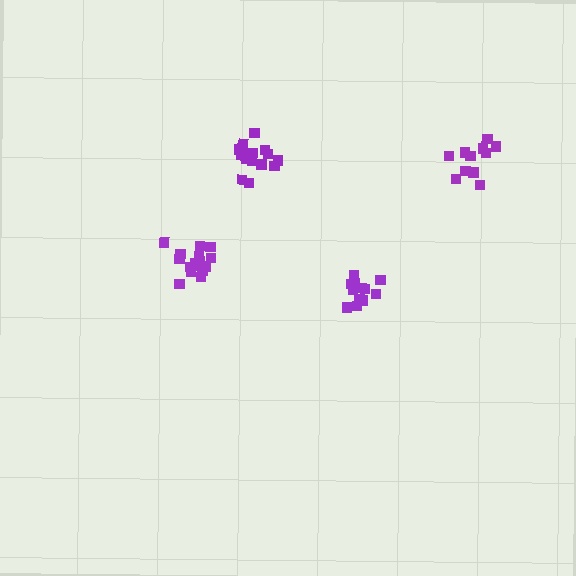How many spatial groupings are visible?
There are 4 spatial groupings.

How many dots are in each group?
Group 1: 18 dots, Group 2: 12 dots, Group 3: 12 dots, Group 4: 17 dots (59 total).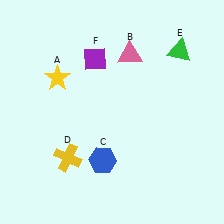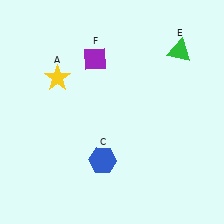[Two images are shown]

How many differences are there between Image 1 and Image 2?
There are 2 differences between the two images.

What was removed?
The yellow cross (D), the pink triangle (B) were removed in Image 2.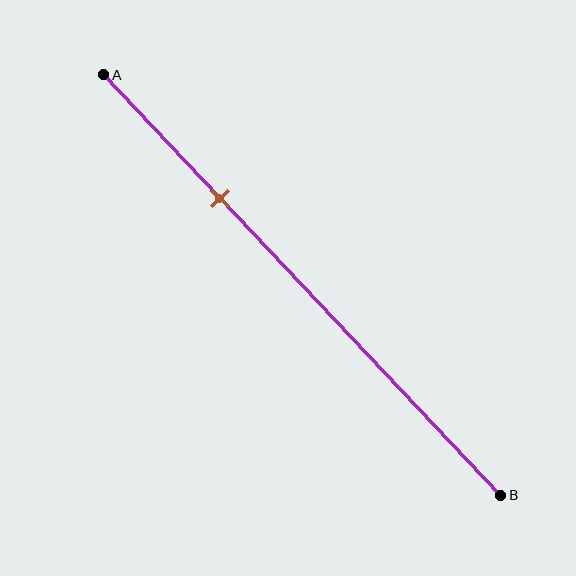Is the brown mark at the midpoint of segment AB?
No, the mark is at about 30% from A, not at the 50% midpoint.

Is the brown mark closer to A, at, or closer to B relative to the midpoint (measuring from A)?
The brown mark is closer to point A than the midpoint of segment AB.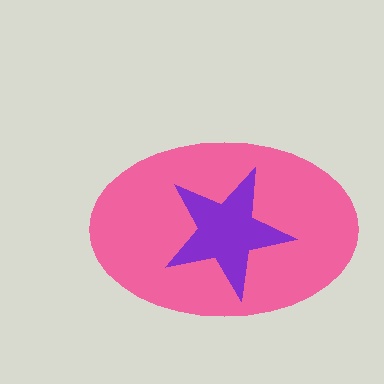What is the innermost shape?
The purple star.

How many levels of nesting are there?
2.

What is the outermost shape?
The pink ellipse.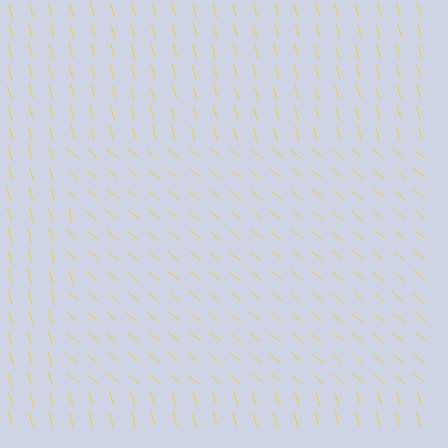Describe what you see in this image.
The image is filled with small yellow line segments. A rectangle region in the image has lines oriented differently from the surrounding lines, creating a visible texture boundary.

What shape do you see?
I see a rectangle.